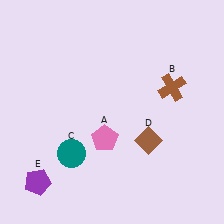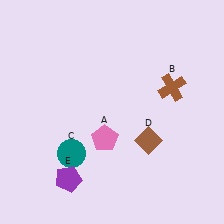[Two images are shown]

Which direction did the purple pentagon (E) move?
The purple pentagon (E) moved right.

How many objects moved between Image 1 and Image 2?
1 object moved between the two images.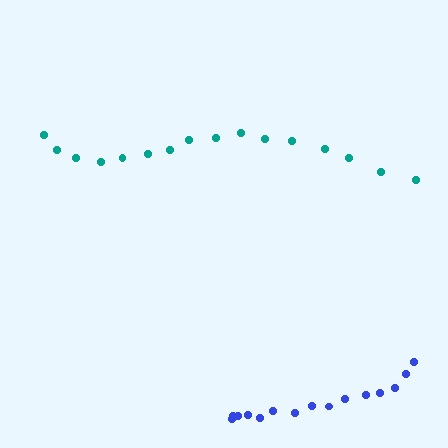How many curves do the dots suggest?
There are 2 distinct paths.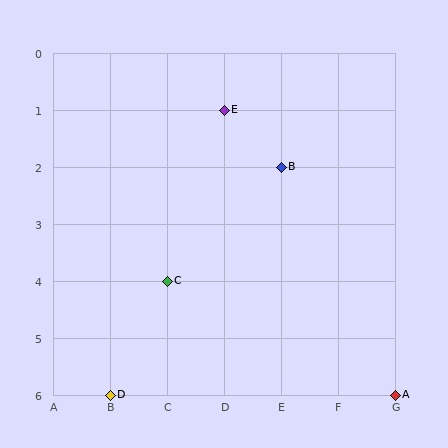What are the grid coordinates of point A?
Point A is at grid coordinates (G, 6).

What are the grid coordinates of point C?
Point C is at grid coordinates (C, 4).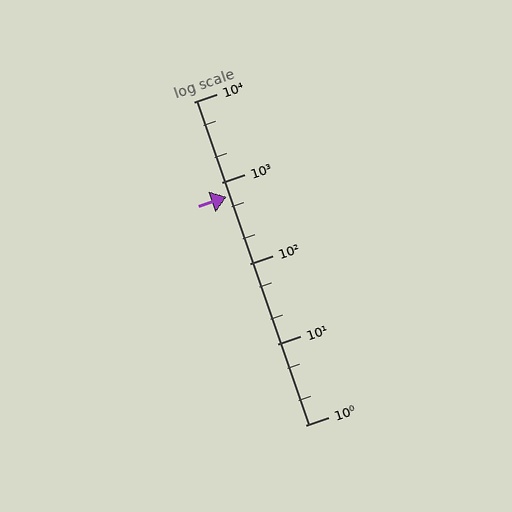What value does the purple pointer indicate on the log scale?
The pointer indicates approximately 660.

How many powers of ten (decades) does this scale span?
The scale spans 4 decades, from 1 to 10000.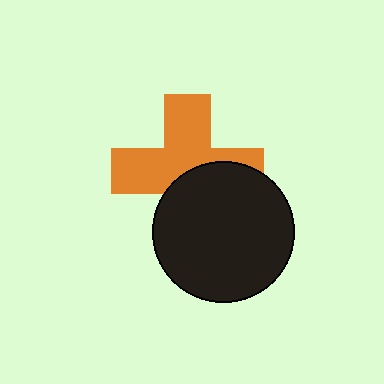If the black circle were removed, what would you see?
You would see the complete orange cross.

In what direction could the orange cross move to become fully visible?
The orange cross could move up. That would shift it out from behind the black circle entirely.